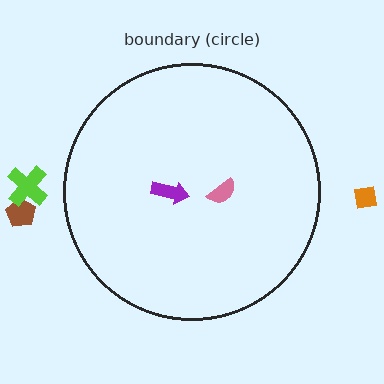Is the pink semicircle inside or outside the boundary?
Inside.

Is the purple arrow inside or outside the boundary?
Inside.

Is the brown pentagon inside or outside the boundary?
Outside.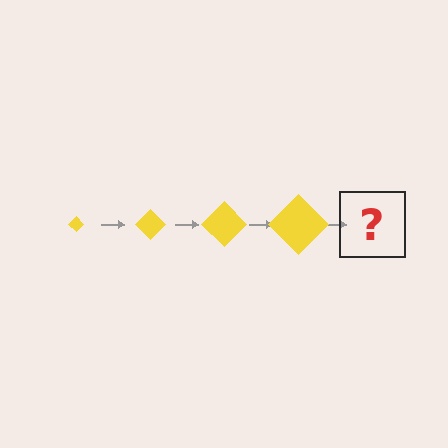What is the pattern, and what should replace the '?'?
The pattern is that the diamond gets progressively larger each step. The '?' should be a yellow diamond, larger than the previous one.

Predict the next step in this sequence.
The next step is a yellow diamond, larger than the previous one.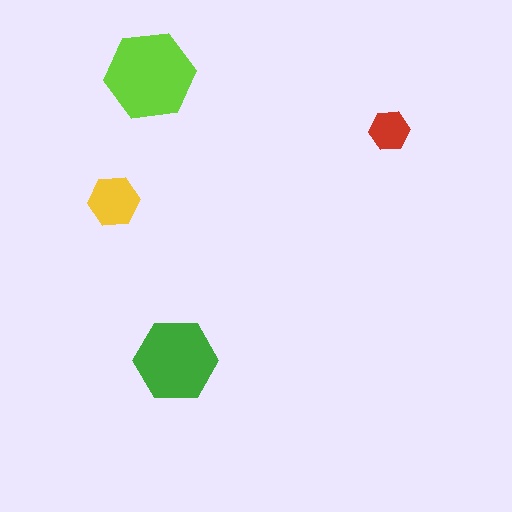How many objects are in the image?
There are 4 objects in the image.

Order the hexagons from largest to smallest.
the lime one, the green one, the yellow one, the red one.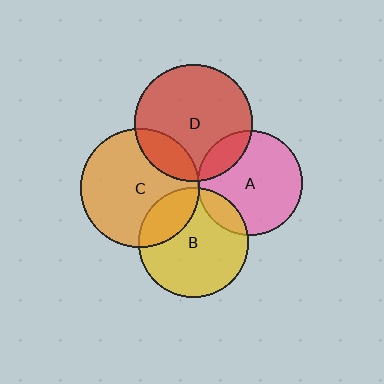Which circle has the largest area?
Circle C (orange).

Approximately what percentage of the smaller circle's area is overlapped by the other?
Approximately 20%.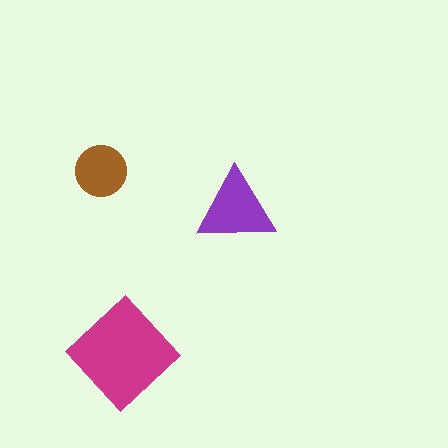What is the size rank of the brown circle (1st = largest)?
3rd.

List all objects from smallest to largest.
The brown circle, the purple triangle, the magenta diamond.